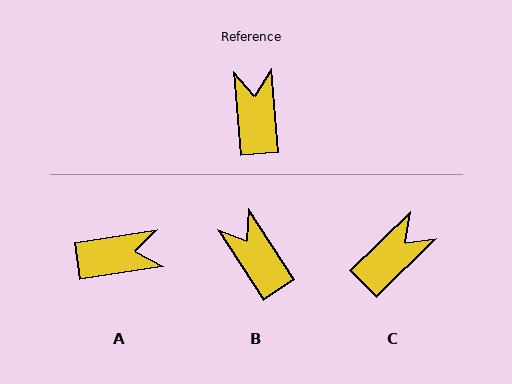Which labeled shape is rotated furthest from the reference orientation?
A, about 86 degrees away.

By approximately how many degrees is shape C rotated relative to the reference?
Approximately 50 degrees clockwise.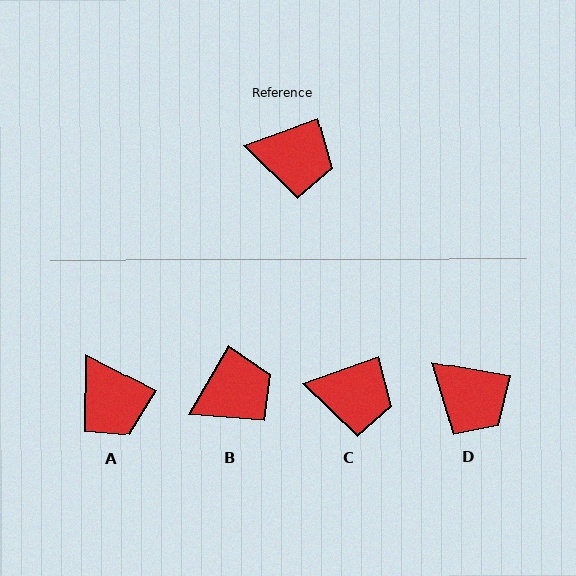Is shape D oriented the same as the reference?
No, it is off by about 29 degrees.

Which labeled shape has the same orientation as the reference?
C.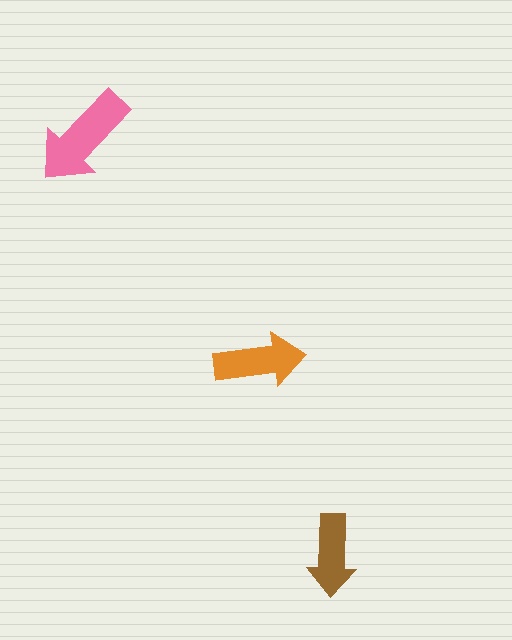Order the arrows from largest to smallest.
the pink one, the orange one, the brown one.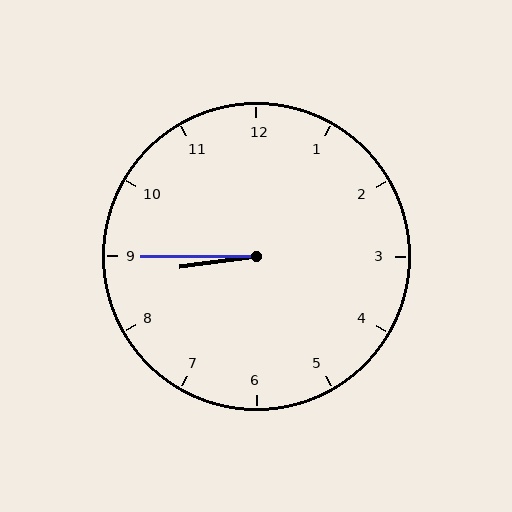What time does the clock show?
8:45.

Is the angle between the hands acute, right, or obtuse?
It is acute.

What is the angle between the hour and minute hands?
Approximately 8 degrees.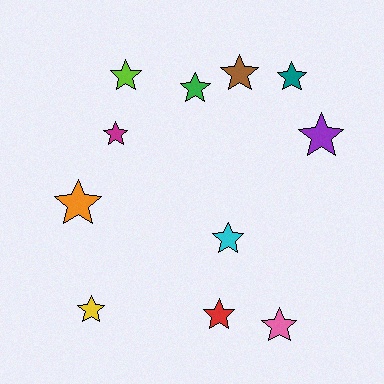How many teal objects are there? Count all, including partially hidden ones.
There is 1 teal object.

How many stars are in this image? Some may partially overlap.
There are 11 stars.